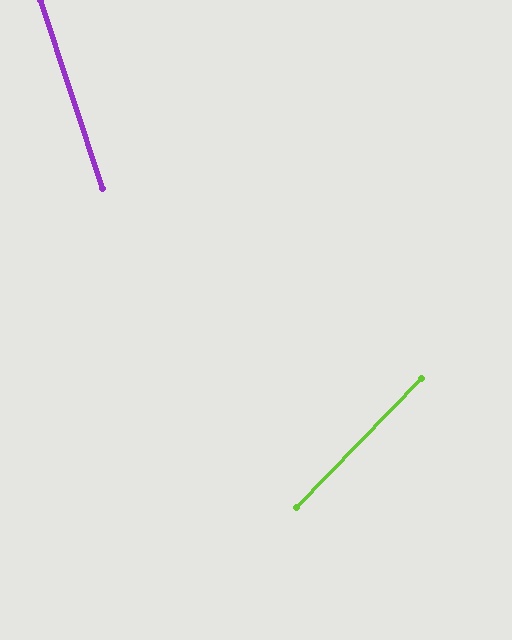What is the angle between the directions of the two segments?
Approximately 62 degrees.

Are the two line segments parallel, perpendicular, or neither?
Neither parallel nor perpendicular — they differ by about 62°.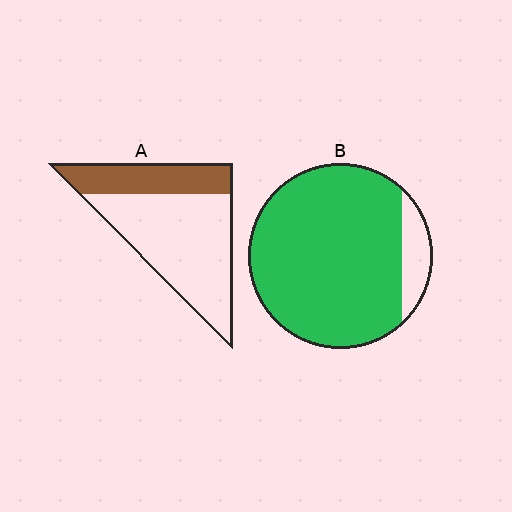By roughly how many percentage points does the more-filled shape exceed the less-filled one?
By roughly 60 percentage points (B over A).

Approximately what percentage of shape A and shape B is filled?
A is approximately 30% and B is approximately 90%.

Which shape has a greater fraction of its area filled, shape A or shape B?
Shape B.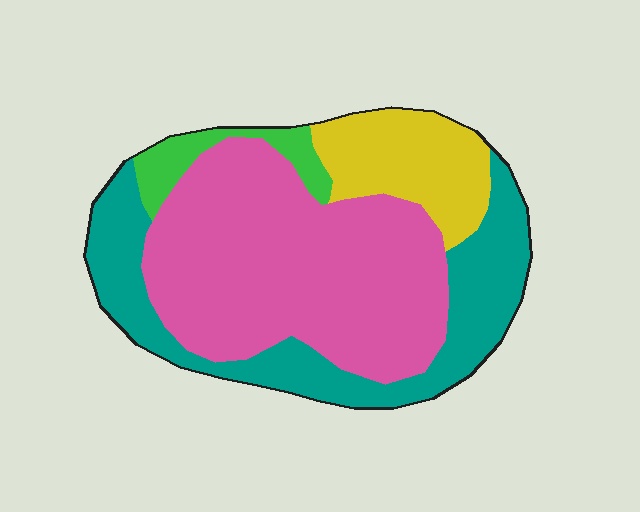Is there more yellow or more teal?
Teal.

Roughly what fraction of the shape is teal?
Teal covers 28% of the shape.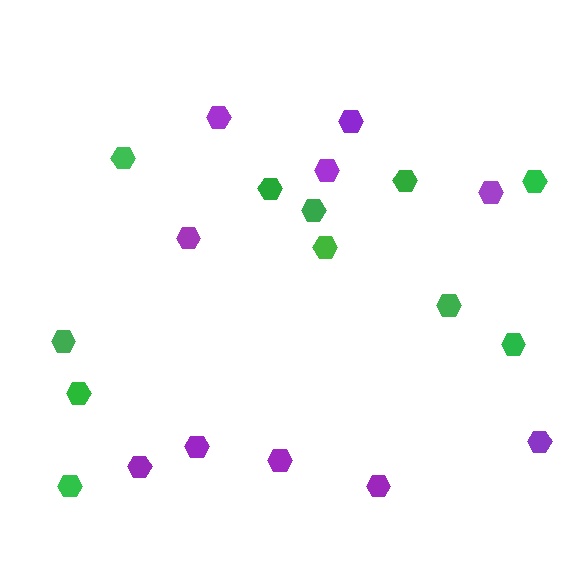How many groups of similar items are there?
There are 2 groups: one group of purple hexagons (10) and one group of green hexagons (11).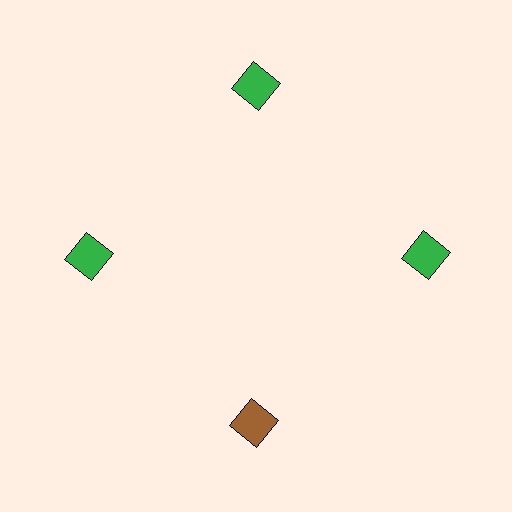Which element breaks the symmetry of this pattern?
The brown diamond at roughly the 6 o'clock position breaks the symmetry. All other shapes are green diamonds.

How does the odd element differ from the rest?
It has a different color: brown instead of green.